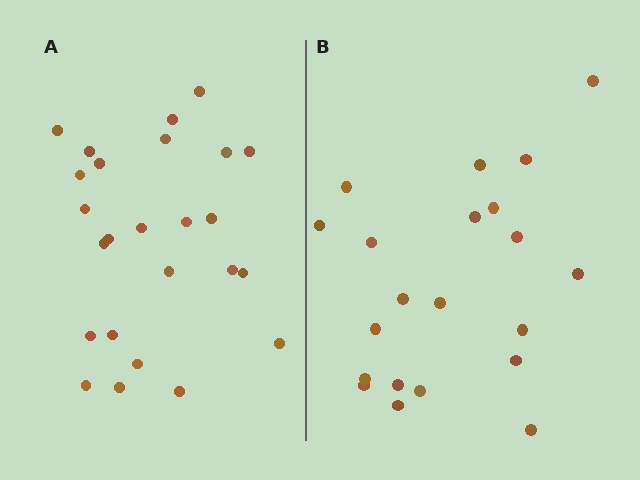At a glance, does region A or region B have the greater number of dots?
Region A (the left region) has more dots.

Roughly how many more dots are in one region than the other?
Region A has about 4 more dots than region B.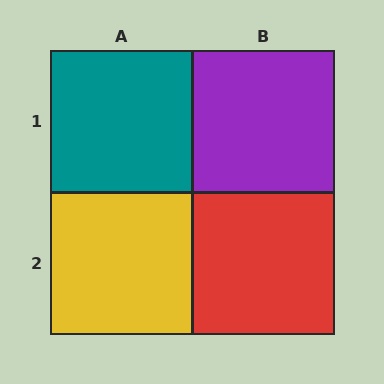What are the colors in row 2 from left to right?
Yellow, red.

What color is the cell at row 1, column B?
Purple.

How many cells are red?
1 cell is red.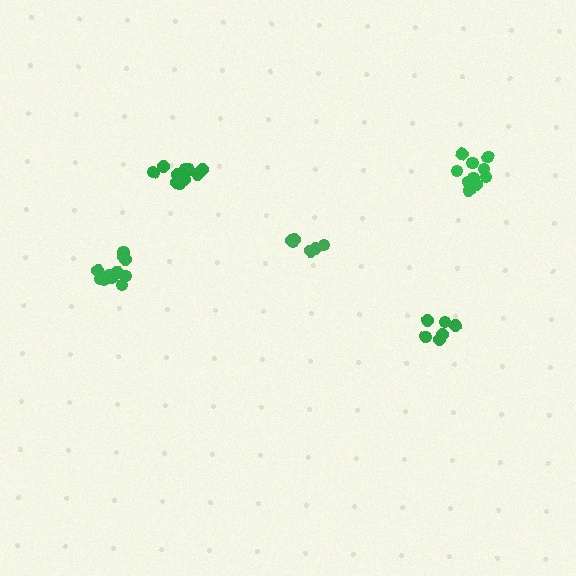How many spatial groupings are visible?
There are 5 spatial groupings.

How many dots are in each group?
Group 1: 10 dots, Group 2: 6 dots, Group 3: 11 dots, Group 4: 6 dots, Group 5: 11 dots (44 total).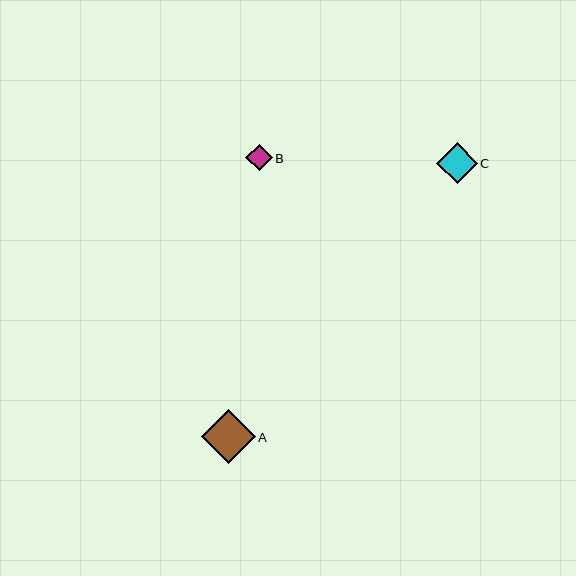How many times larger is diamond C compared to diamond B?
Diamond C is approximately 1.5 times the size of diamond B.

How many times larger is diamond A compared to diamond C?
Diamond A is approximately 1.3 times the size of diamond C.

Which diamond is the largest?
Diamond A is the largest with a size of approximately 54 pixels.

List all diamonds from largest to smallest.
From largest to smallest: A, C, B.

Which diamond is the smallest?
Diamond B is the smallest with a size of approximately 27 pixels.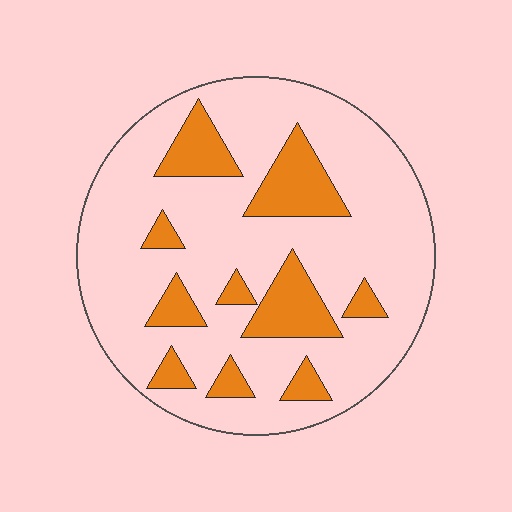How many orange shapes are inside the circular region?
10.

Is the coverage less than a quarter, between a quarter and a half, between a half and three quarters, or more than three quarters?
Less than a quarter.